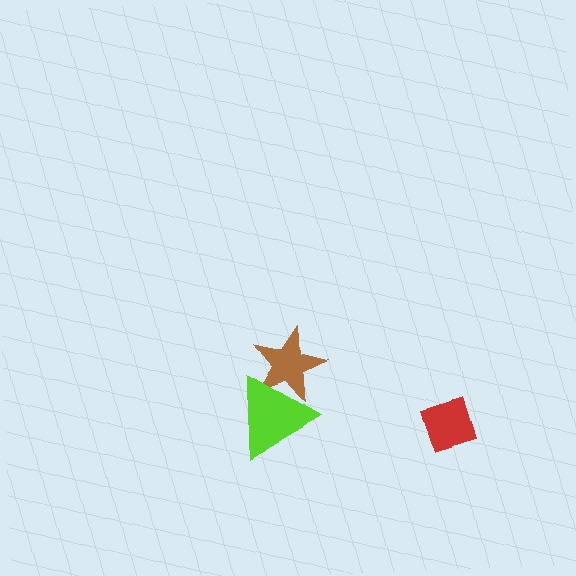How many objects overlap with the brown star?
1 object overlaps with the brown star.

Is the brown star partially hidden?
Yes, it is partially covered by another shape.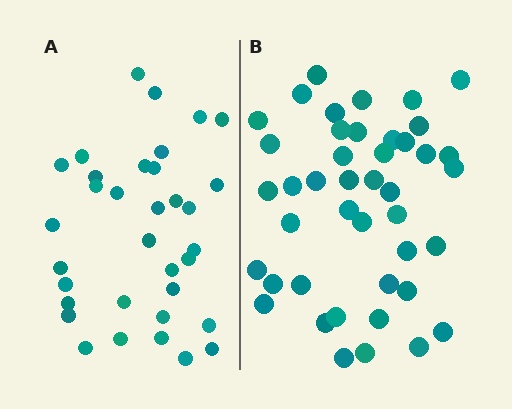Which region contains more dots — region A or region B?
Region B (the right region) has more dots.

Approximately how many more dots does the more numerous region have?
Region B has roughly 8 or so more dots than region A.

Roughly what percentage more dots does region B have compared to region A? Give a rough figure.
About 25% more.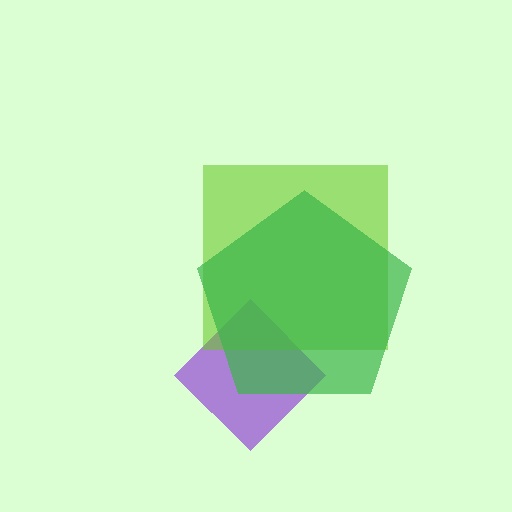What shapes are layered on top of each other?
The layered shapes are: a purple diamond, a lime square, a green pentagon.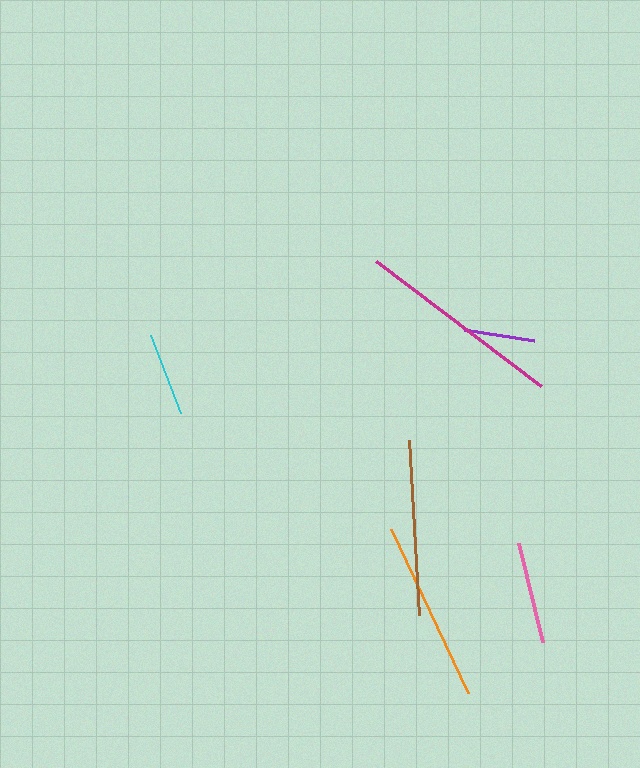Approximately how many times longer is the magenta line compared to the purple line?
The magenta line is approximately 3.0 times the length of the purple line.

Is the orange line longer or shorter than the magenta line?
The magenta line is longer than the orange line.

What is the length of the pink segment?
The pink segment is approximately 102 pixels long.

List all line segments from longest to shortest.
From longest to shortest: magenta, orange, brown, pink, cyan, purple.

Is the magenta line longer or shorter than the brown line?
The magenta line is longer than the brown line.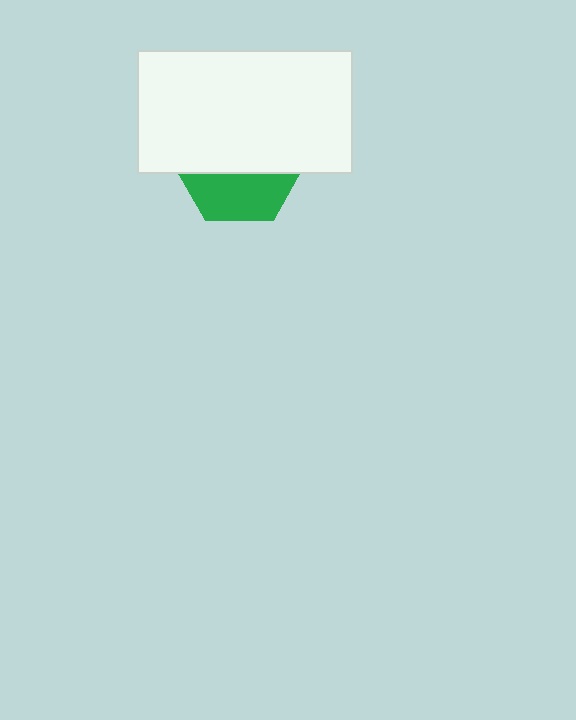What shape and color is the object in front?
The object in front is a white rectangle.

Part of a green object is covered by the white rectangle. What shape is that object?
It is a hexagon.